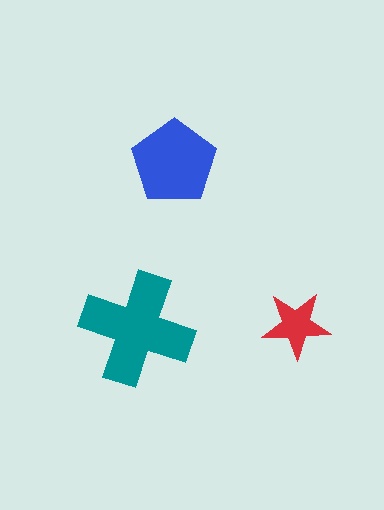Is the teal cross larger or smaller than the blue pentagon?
Larger.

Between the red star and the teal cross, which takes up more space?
The teal cross.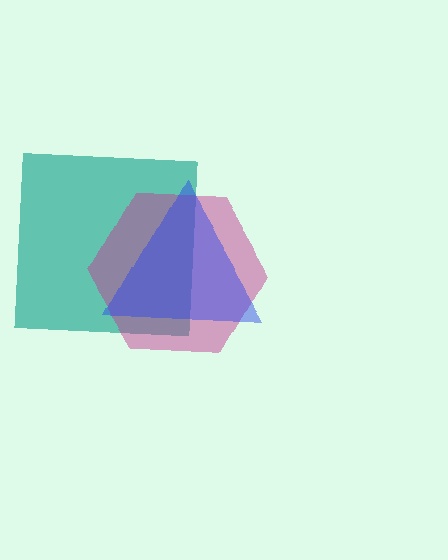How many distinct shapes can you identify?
There are 3 distinct shapes: a teal square, a magenta hexagon, a blue triangle.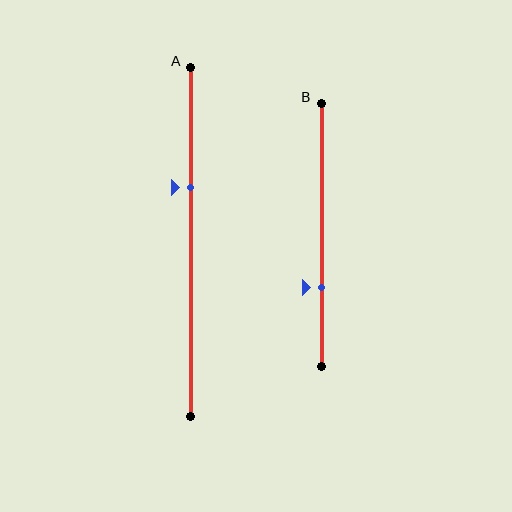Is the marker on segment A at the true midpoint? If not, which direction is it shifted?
No, the marker on segment A is shifted upward by about 16% of the segment length.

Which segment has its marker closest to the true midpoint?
Segment A has its marker closest to the true midpoint.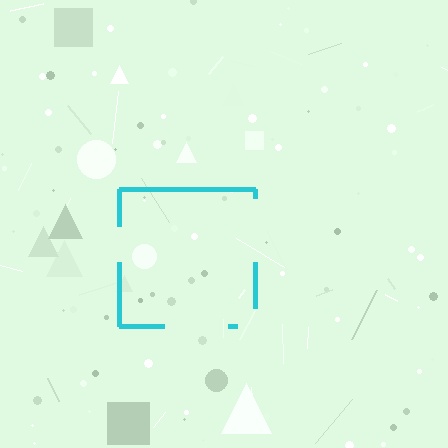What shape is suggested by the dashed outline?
The dashed outline suggests a square.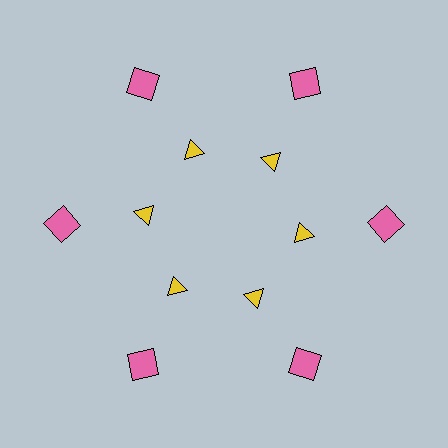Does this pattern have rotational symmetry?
Yes, this pattern has 6-fold rotational symmetry. It looks the same after rotating 60 degrees around the center.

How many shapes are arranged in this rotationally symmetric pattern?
There are 12 shapes, arranged in 6 groups of 2.